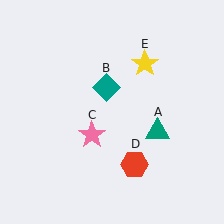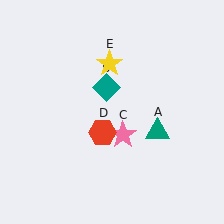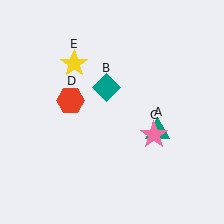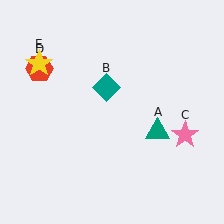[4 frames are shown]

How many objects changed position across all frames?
3 objects changed position: pink star (object C), red hexagon (object D), yellow star (object E).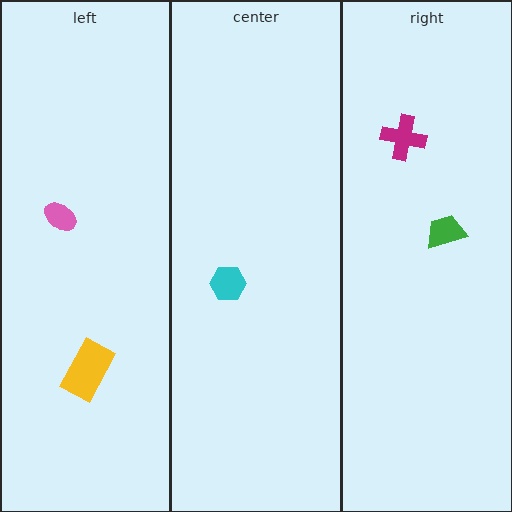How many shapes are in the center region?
1.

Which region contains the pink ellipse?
The left region.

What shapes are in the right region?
The green trapezoid, the magenta cross.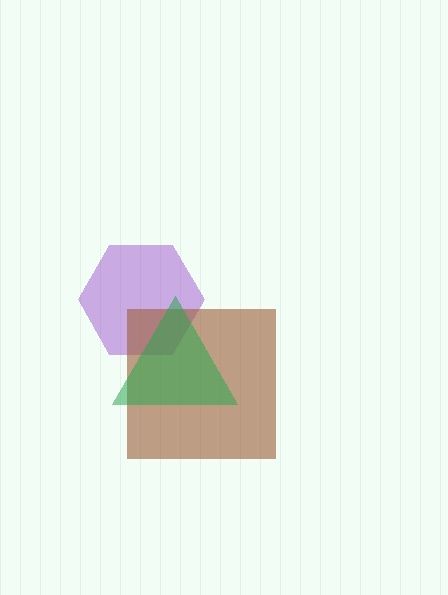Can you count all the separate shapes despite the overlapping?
Yes, there are 3 separate shapes.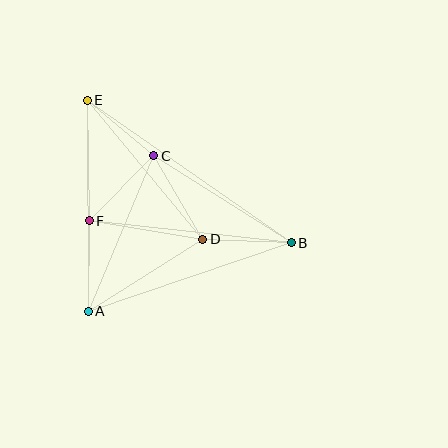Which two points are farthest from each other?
Points B and E are farthest from each other.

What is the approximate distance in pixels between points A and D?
The distance between A and D is approximately 135 pixels.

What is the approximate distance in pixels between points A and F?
The distance between A and F is approximately 90 pixels.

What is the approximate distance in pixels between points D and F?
The distance between D and F is approximately 115 pixels.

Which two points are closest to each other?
Points C and E are closest to each other.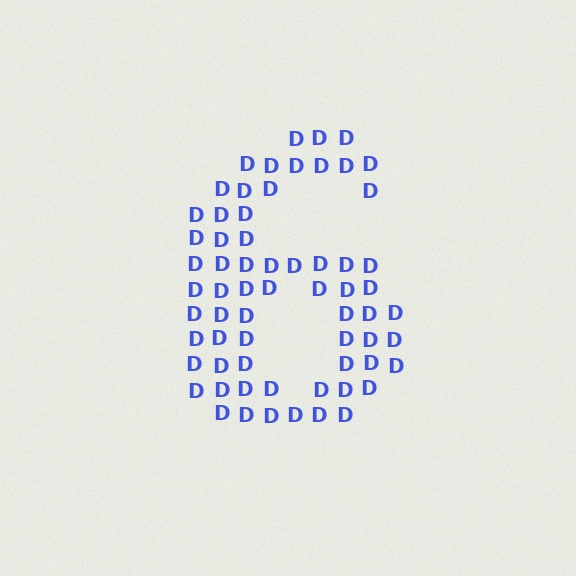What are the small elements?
The small elements are letter D's.